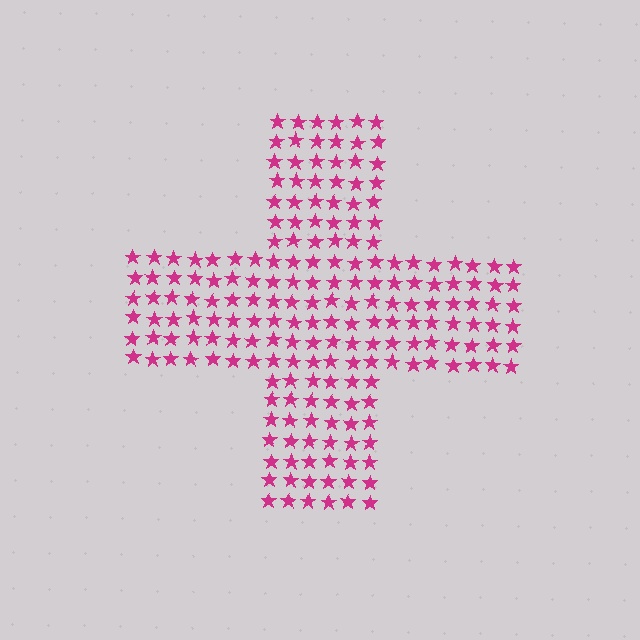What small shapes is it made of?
It is made of small stars.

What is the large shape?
The large shape is a cross.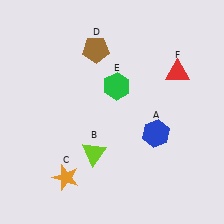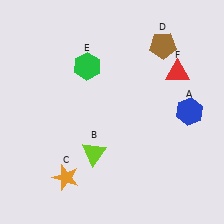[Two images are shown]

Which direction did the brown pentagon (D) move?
The brown pentagon (D) moved right.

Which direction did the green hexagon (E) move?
The green hexagon (E) moved left.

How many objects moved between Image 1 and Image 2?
3 objects moved between the two images.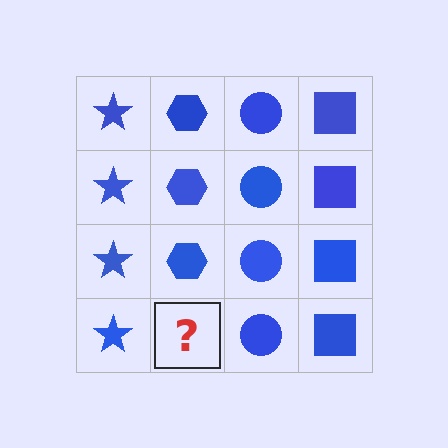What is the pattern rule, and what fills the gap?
The rule is that each column has a consistent shape. The gap should be filled with a blue hexagon.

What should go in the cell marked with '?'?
The missing cell should contain a blue hexagon.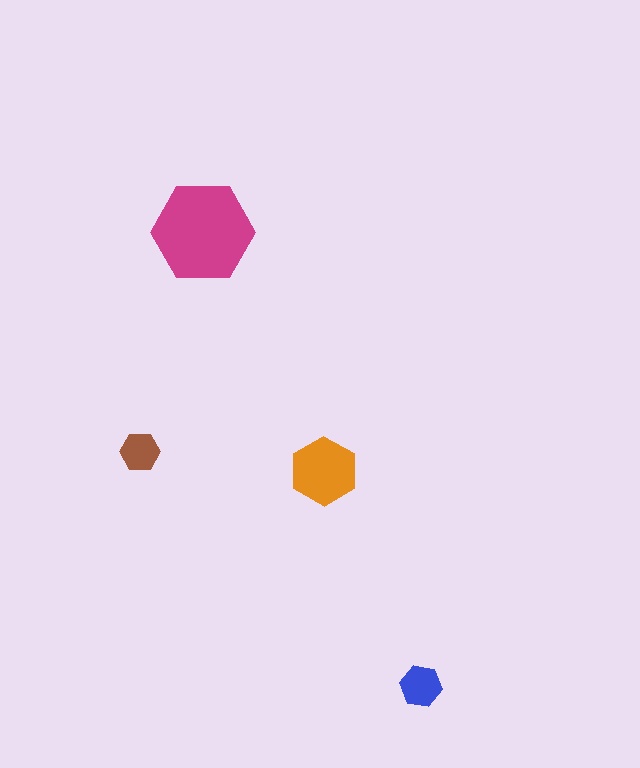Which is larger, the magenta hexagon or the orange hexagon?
The magenta one.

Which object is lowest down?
The blue hexagon is bottommost.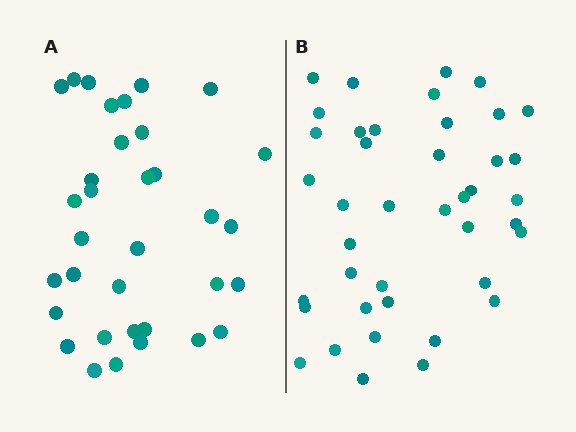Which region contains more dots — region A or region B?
Region B (the right region) has more dots.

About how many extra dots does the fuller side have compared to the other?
Region B has roughly 8 or so more dots than region A.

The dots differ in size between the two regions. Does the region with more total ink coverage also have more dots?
No. Region A has more total ink coverage because its dots are larger, but region B actually contains more individual dots. Total area can be misleading — the number of items is what matters here.